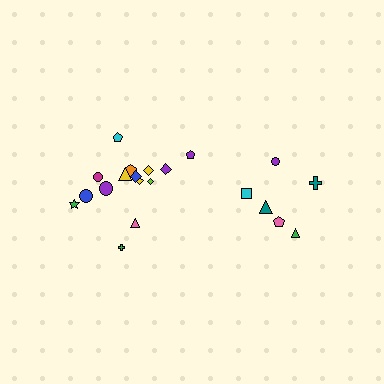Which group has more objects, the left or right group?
The left group.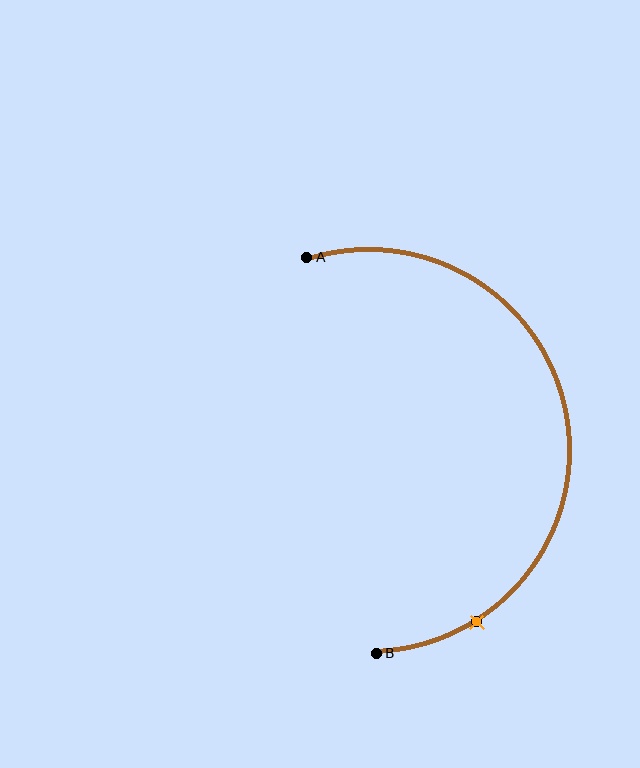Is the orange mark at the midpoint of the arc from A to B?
No. The orange mark lies on the arc but is closer to endpoint B. The arc midpoint would be at the point on the curve equidistant along the arc from both A and B.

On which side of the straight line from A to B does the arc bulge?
The arc bulges to the right of the straight line connecting A and B.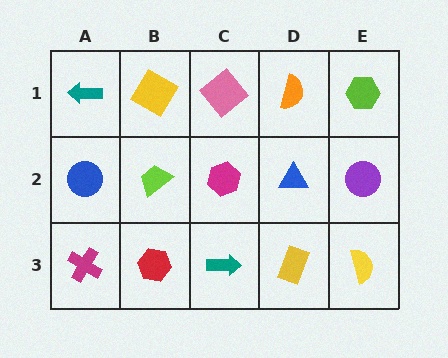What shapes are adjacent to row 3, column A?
A blue circle (row 2, column A), a red hexagon (row 3, column B).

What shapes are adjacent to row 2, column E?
A lime hexagon (row 1, column E), a yellow semicircle (row 3, column E), a blue triangle (row 2, column D).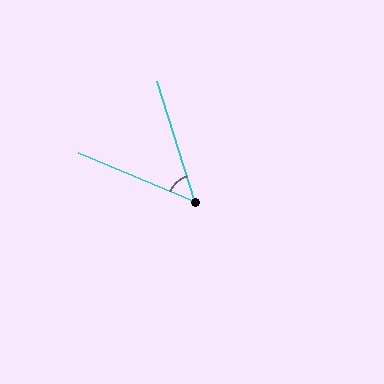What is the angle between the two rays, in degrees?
Approximately 50 degrees.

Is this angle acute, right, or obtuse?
It is acute.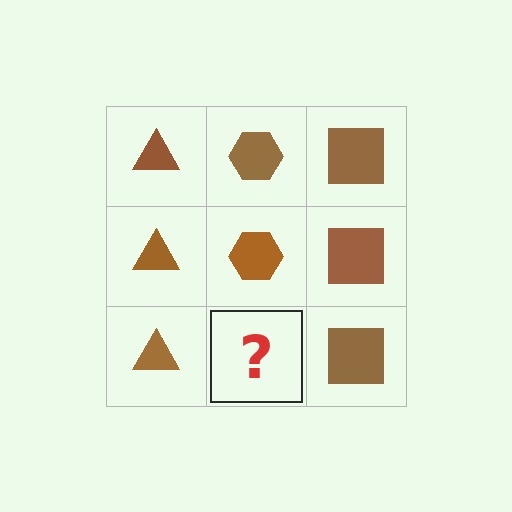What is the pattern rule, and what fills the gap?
The rule is that each column has a consistent shape. The gap should be filled with a brown hexagon.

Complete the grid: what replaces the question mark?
The question mark should be replaced with a brown hexagon.